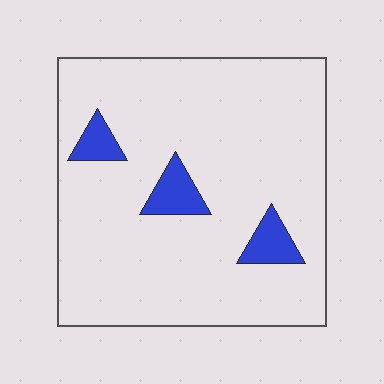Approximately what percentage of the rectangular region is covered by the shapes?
Approximately 10%.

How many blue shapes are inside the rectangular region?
3.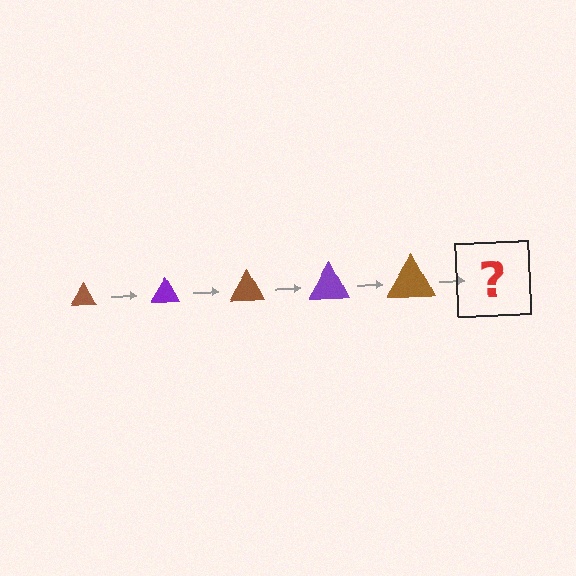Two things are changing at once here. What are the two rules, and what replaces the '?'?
The two rules are that the triangle grows larger each step and the color cycles through brown and purple. The '?' should be a purple triangle, larger than the previous one.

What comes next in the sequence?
The next element should be a purple triangle, larger than the previous one.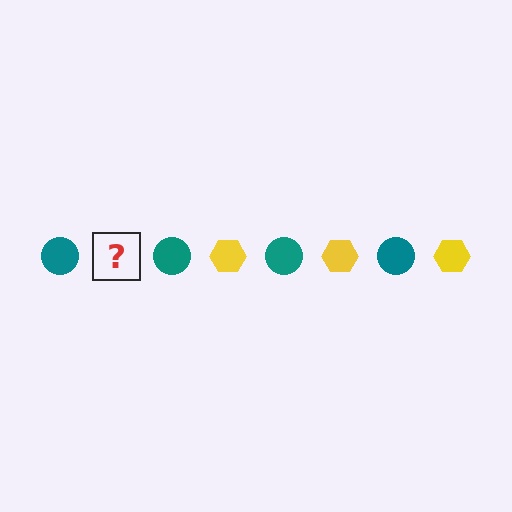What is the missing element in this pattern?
The missing element is a yellow hexagon.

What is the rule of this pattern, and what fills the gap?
The rule is that the pattern alternates between teal circle and yellow hexagon. The gap should be filled with a yellow hexagon.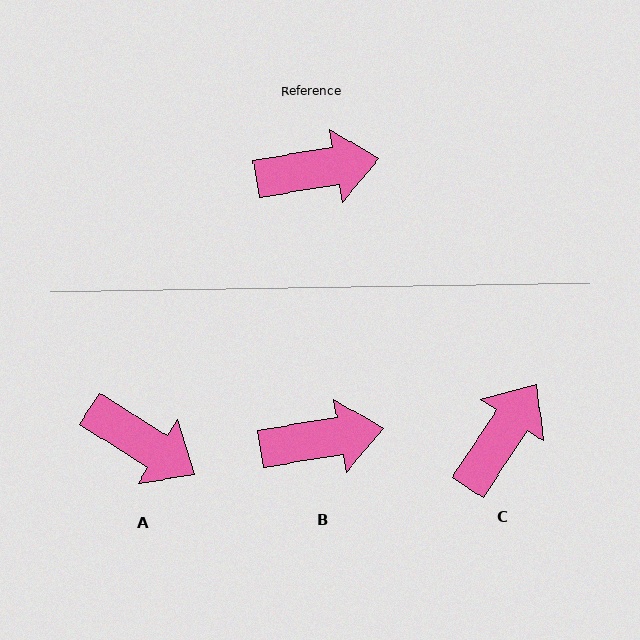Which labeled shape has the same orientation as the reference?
B.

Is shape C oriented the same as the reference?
No, it is off by about 47 degrees.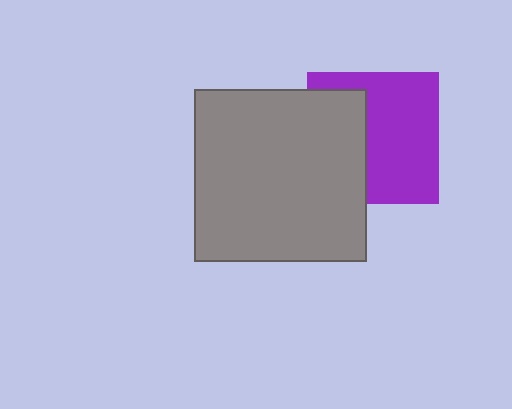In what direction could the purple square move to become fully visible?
The purple square could move right. That would shift it out from behind the gray square entirely.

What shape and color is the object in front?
The object in front is a gray square.